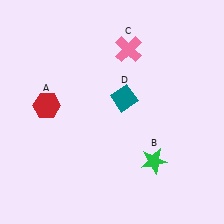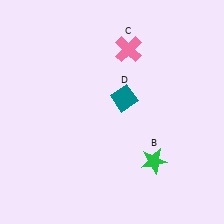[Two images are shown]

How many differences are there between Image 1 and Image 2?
There is 1 difference between the two images.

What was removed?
The red hexagon (A) was removed in Image 2.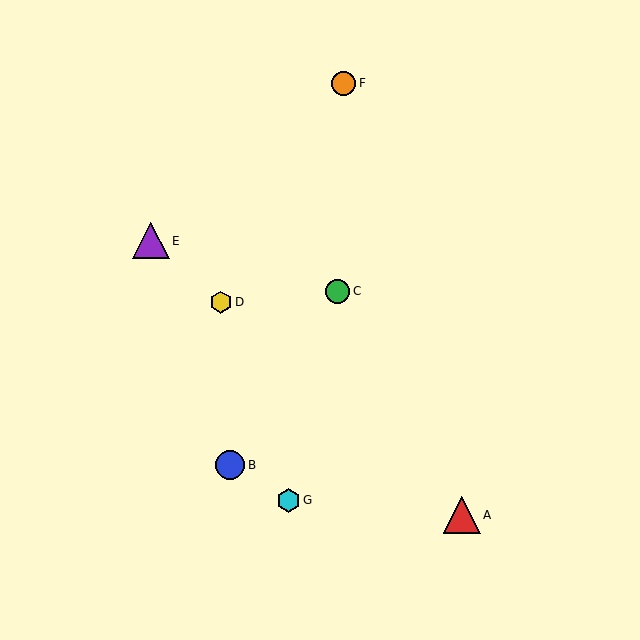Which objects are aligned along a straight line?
Objects A, D, E are aligned along a straight line.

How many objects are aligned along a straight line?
3 objects (A, D, E) are aligned along a straight line.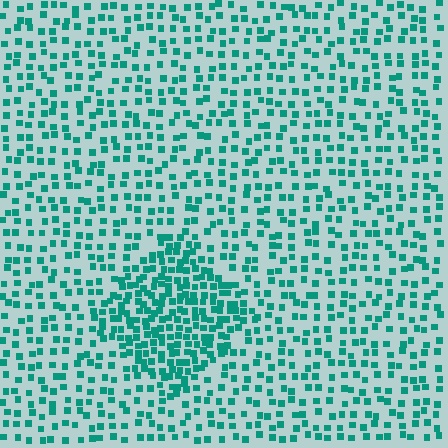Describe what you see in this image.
The image contains small teal elements arranged at two different densities. A diamond-shaped region is visible where the elements are more densely packed than the surrounding area.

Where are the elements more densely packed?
The elements are more densely packed inside the diamond boundary.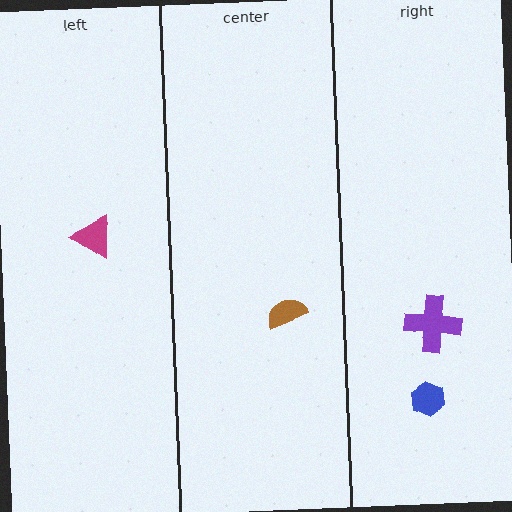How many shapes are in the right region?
2.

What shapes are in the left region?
The magenta triangle.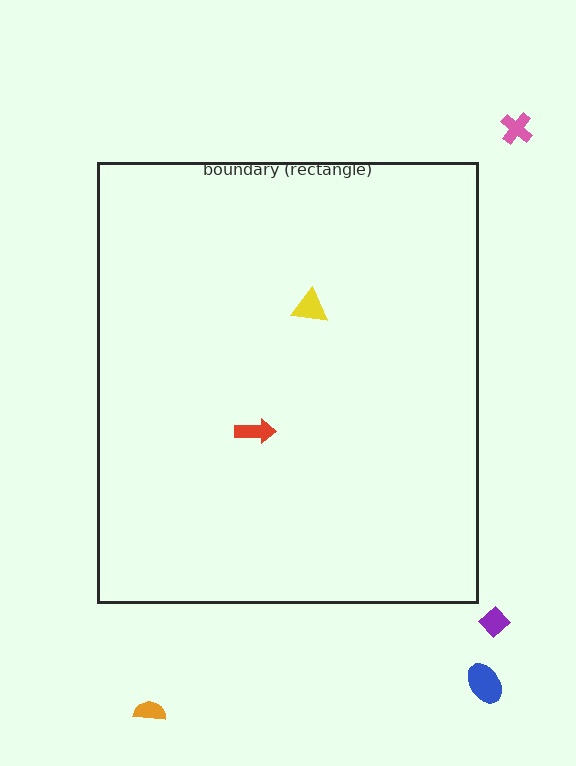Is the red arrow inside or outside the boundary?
Inside.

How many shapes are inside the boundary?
2 inside, 4 outside.